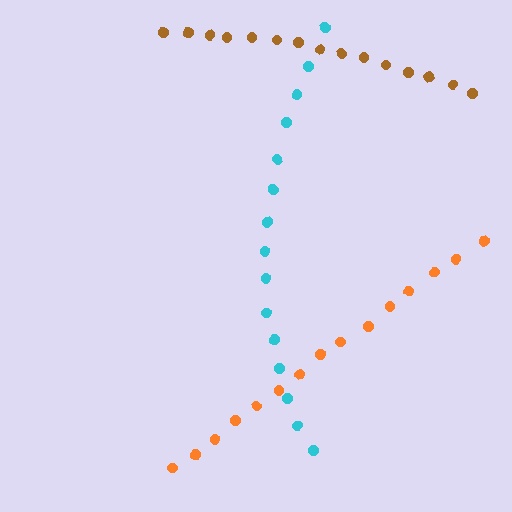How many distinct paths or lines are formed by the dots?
There are 3 distinct paths.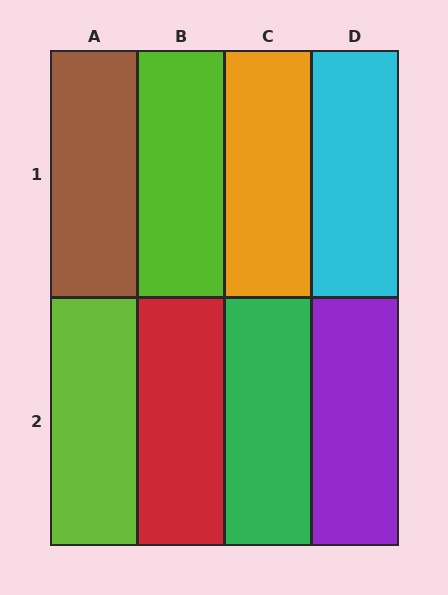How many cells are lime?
2 cells are lime.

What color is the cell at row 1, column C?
Orange.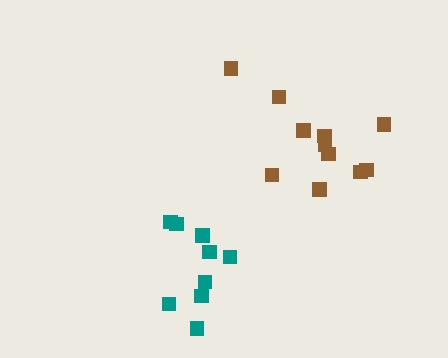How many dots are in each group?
Group 1: 9 dots, Group 2: 11 dots (20 total).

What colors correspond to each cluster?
The clusters are colored: teal, brown.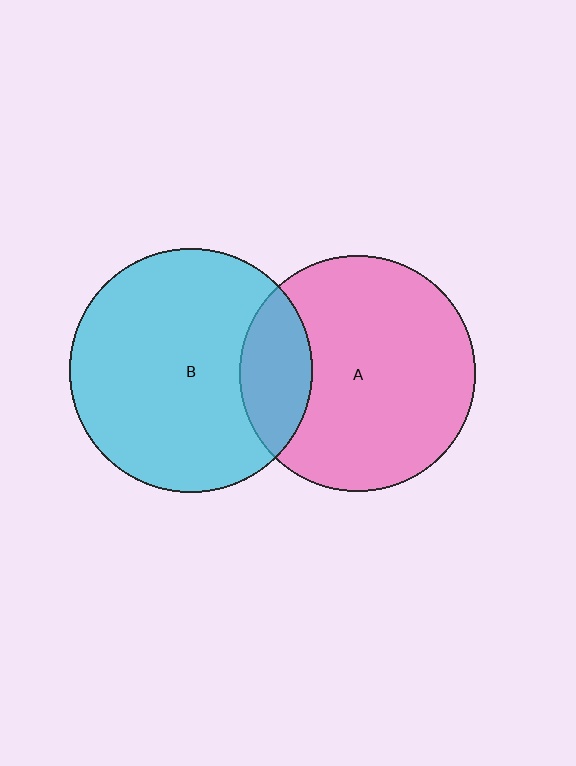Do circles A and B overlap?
Yes.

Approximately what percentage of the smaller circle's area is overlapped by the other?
Approximately 20%.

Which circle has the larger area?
Circle B (cyan).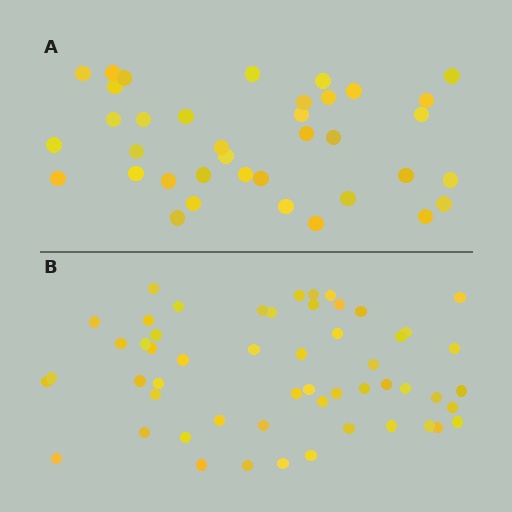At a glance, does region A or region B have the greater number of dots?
Region B (the bottom region) has more dots.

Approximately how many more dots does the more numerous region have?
Region B has approximately 15 more dots than region A.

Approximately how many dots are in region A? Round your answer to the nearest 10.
About 40 dots. (The exact count is 37, which rounds to 40.)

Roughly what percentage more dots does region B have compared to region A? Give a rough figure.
About 45% more.